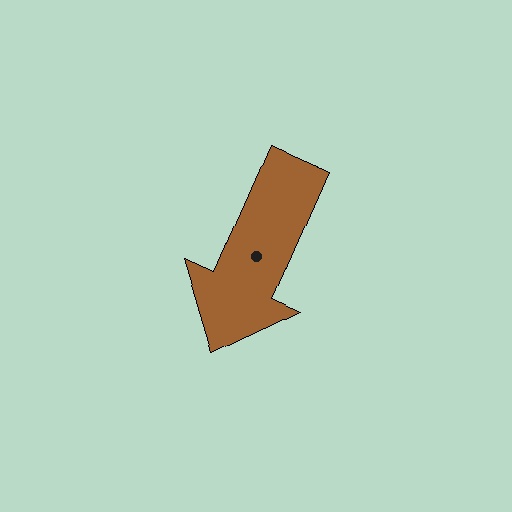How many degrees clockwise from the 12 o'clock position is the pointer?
Approximately 204 degrees.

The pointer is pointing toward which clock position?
Roughly 7 o'clock.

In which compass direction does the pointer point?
Southwest.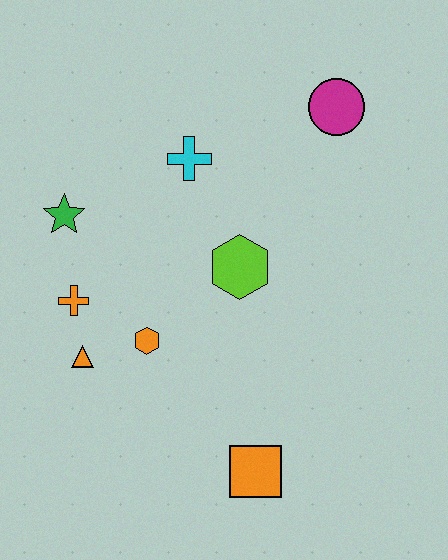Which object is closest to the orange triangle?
The orange cross is closest to the orange triangle.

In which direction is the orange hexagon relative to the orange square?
The orange hexagon is above the orange square.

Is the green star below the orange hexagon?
No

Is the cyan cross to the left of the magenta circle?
Yes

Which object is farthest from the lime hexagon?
The orange square is farthest from the lime hexagon.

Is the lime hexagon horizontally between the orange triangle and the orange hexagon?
No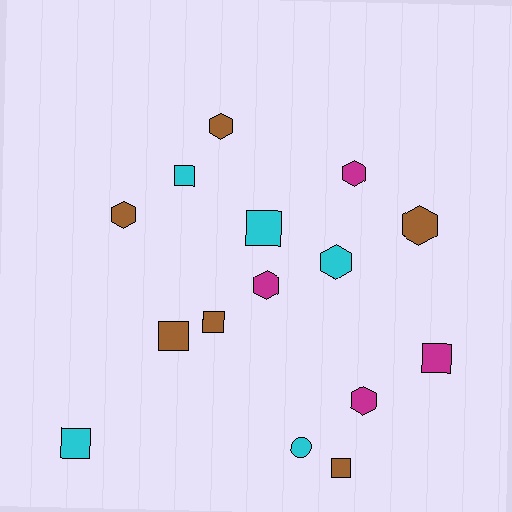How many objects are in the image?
There are 15 objects.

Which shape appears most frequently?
Hexagon, with 7 objects.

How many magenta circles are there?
There are no magenta circles.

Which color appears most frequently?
Brown, with 6 objects.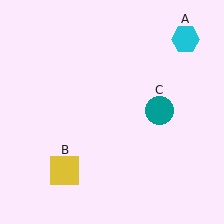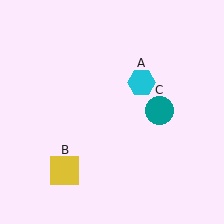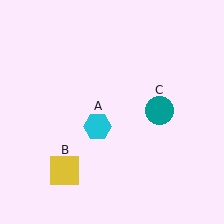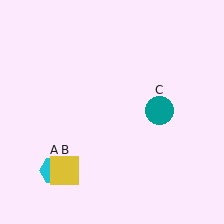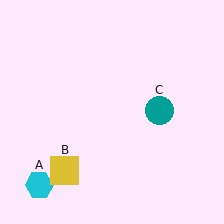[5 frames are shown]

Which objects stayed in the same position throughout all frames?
Yellow square (object B) and teal circle (object C) remained stationary.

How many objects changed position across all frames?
1 object changed position: cyan hexagon (object A).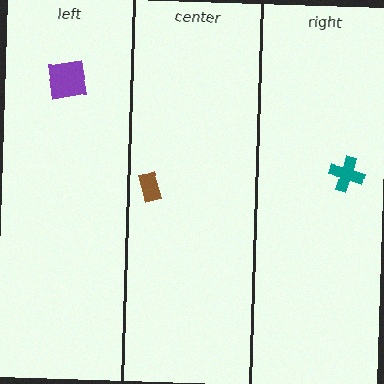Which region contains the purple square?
The left region.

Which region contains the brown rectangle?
The center region.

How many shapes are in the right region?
1.